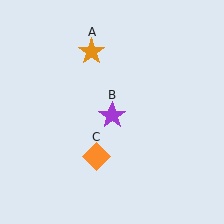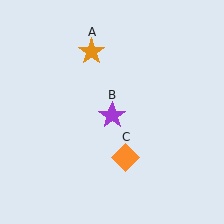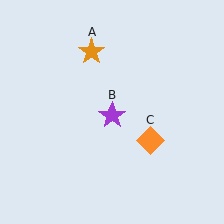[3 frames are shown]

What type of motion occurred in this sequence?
The orange diamond (object C) rotated counterclockwise around the center of the scene.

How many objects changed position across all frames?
1 object changed position: orange diamond (object C).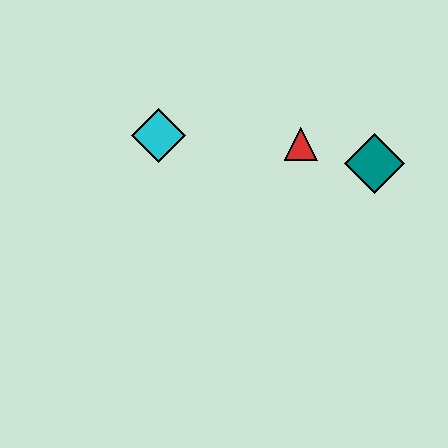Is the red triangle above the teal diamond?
Yes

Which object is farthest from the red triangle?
The cyan diamond is farthest from the red triangle.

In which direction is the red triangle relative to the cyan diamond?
The red triangle is to the right of the cyan diamond.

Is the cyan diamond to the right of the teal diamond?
No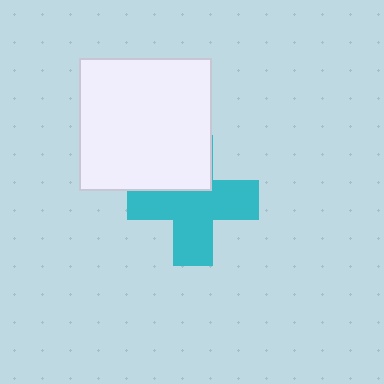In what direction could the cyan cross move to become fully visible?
The cyan cross could move down. That would shift it out from behind the white square entirely.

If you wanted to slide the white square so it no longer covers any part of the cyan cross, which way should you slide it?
Slide it up — that is the most direct way to separate the two shapes.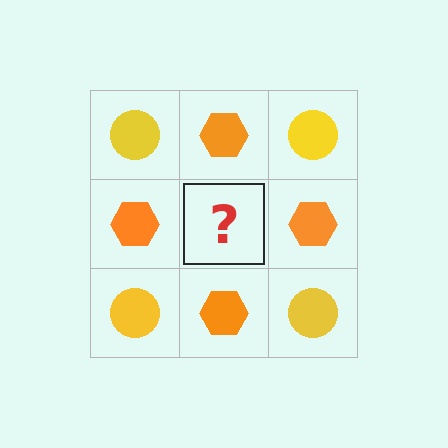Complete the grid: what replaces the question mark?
The question mark should be replaced with a yellow circle.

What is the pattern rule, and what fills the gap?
The rule is that it alternates yellow circle and orange hexagon in a checkerboard pattern. The gap should be filled with a yellow circle.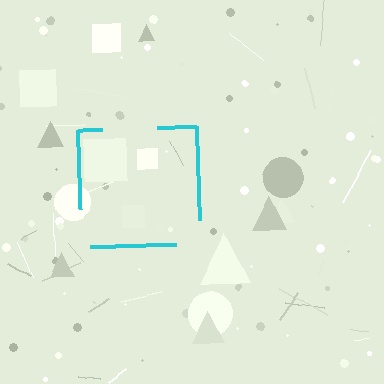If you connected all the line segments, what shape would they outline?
They would outline a square.